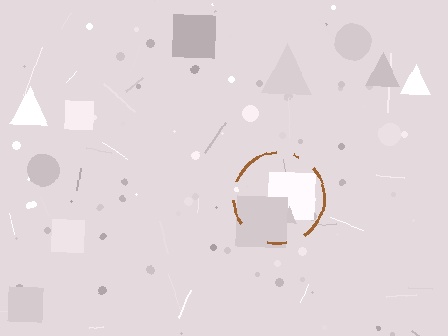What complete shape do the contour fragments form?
The contour fragments form a circle.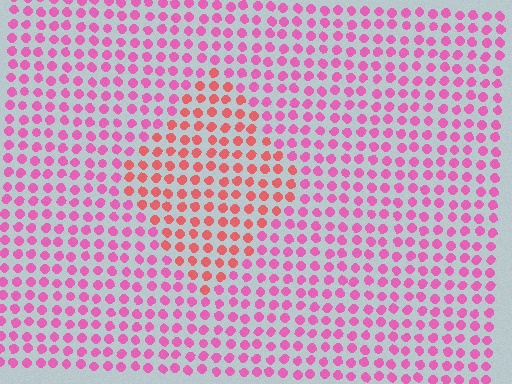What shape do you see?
I see a diamond.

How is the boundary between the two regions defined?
The boundary is defined purely by a slight shift in hue (about 36 degrees). Spacing, size, and orientation are identical on both sides.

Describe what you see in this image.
The image is filled with small pink elements in a uniform arrangement. A diamond-shaped region is visible where the elements are tinted to a slightly different hue, forming a subtle color boundary.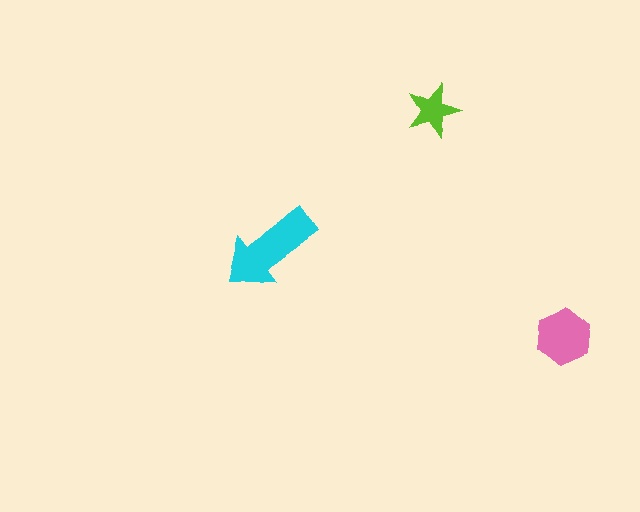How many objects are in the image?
There are 3 objects in the image.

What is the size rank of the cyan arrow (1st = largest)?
1st.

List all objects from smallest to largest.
The lime star, the pink hexagon, the cyan arrow.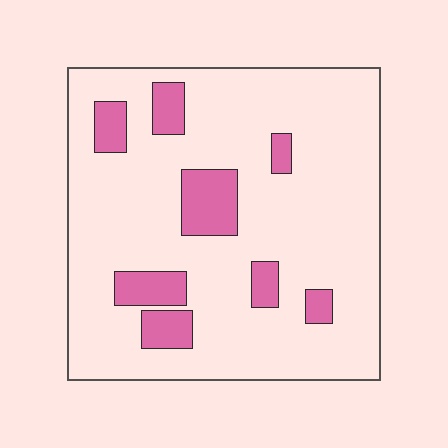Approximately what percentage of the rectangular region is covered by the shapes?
Approximately 15%.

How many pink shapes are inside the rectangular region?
8.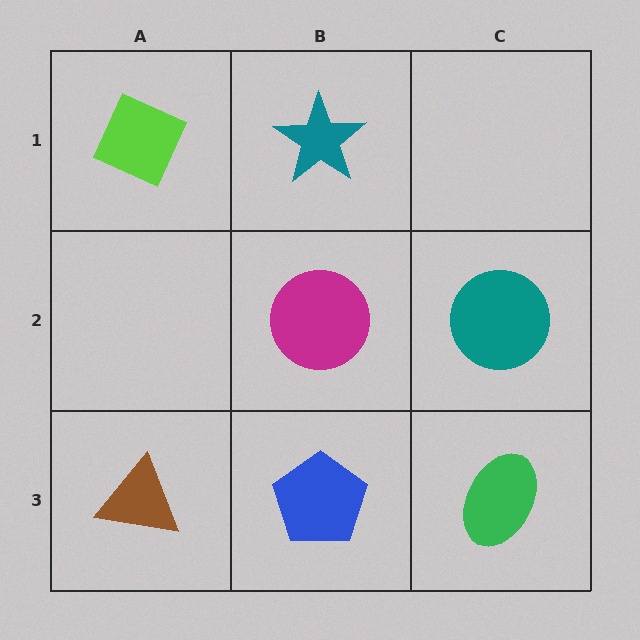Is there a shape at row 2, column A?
No, that cell is empty.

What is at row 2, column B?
A magenta circle.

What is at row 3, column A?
A brown triangle.